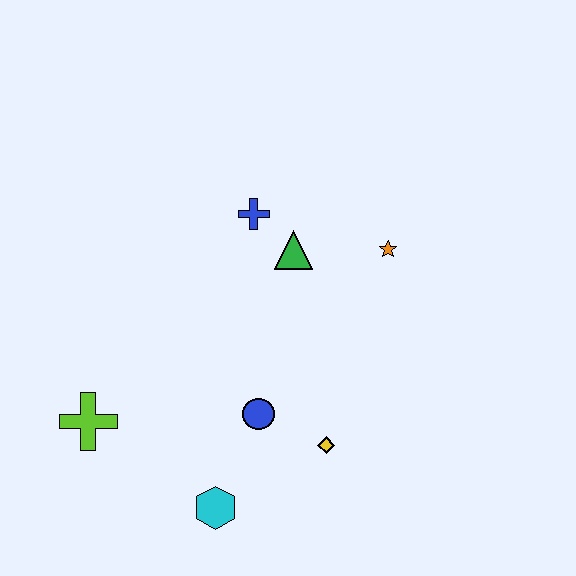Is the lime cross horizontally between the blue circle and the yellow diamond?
No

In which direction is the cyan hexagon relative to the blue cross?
The cyan hexagon is below the blue cross.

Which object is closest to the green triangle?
The blue cross is closest to the green triangle.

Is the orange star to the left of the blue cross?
No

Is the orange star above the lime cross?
Yes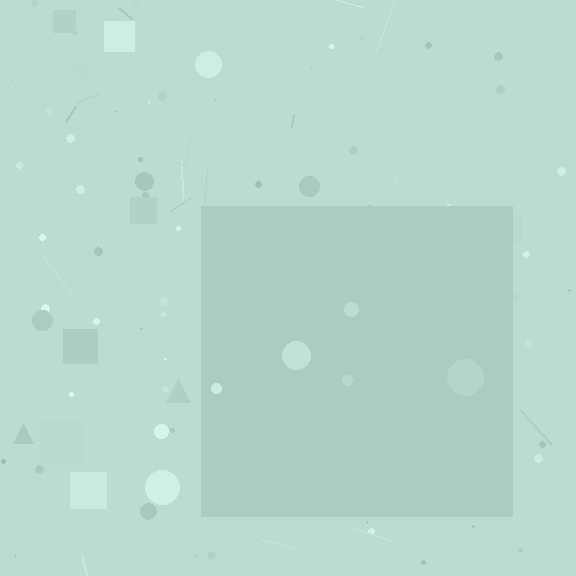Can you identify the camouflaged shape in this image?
The camouflaged shape is a square.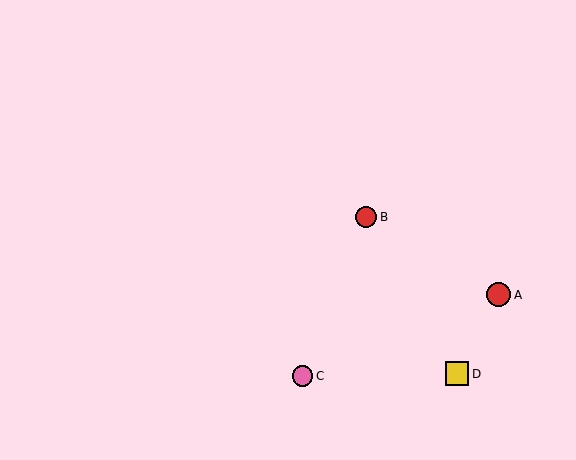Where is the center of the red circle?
The center of the red circle is at (366, 217).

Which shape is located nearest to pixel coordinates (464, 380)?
The yellow square (labeled D) at (457, 374) is nearest to that location.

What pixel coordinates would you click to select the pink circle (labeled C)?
Click at (302, 376) to select the pink circle C.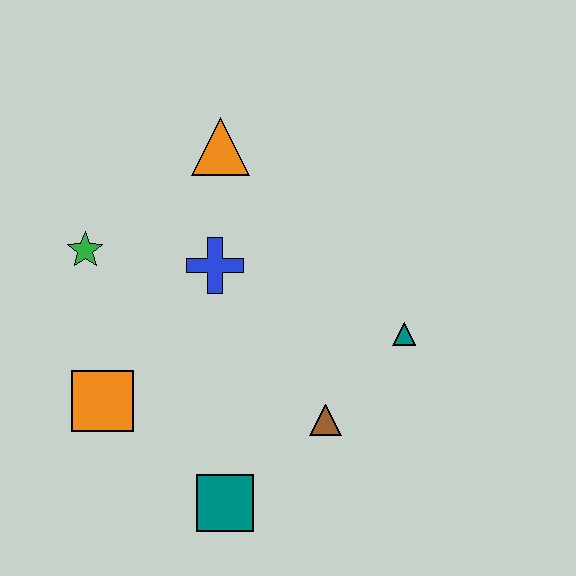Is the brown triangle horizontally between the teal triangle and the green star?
Yes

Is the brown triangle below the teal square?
No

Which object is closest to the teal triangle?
The brown triangle is closest to the teal triangle.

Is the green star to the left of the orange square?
Yes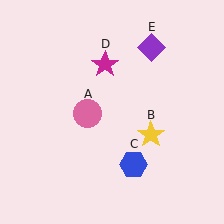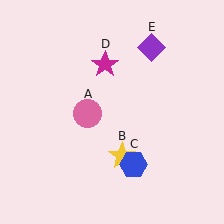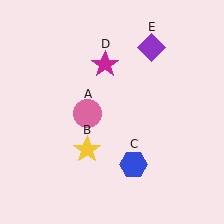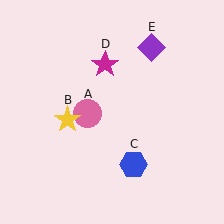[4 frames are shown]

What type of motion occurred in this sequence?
The yellow star (object B) rotated clockwise around the center of the scene.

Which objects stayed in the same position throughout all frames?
Pink circle (object A) and blue hexagon (object C) and magenta star (object D) and purple diamond (object E) remained stationary.